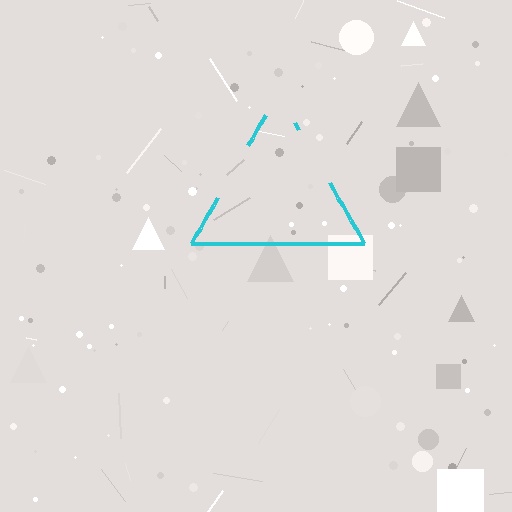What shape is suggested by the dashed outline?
The dashed outline suggests a triangle.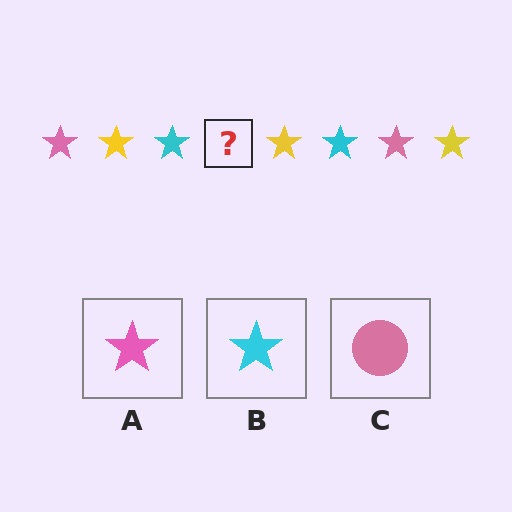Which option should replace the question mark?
Option A.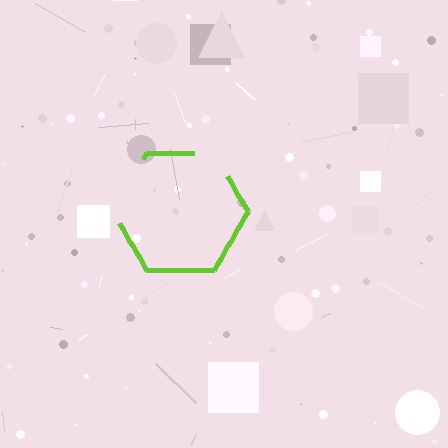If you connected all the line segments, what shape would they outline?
They would outline a hexagon.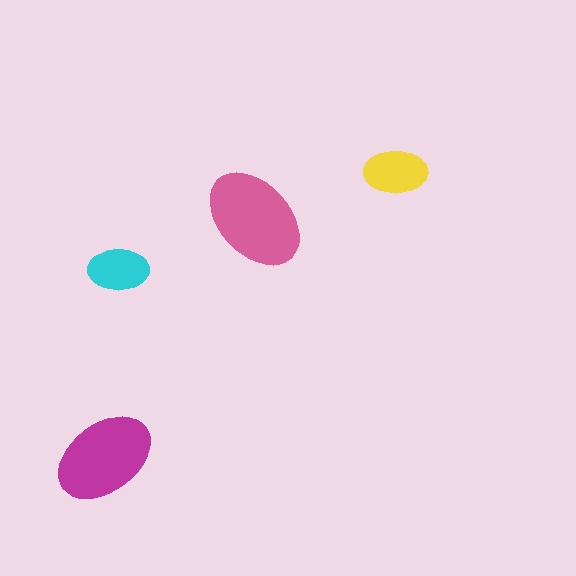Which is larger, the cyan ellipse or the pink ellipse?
The pink one.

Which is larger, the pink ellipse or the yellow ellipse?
The pink one.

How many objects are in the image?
There are 4 objects in the image.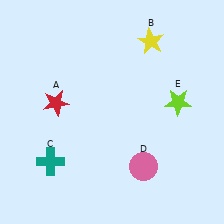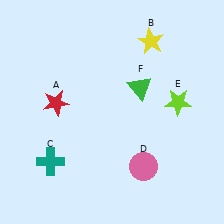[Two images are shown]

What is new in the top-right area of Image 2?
A green triangle (F) was added in the top-right area of Image 2.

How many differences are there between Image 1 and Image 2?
There is 1 difference between the two images.